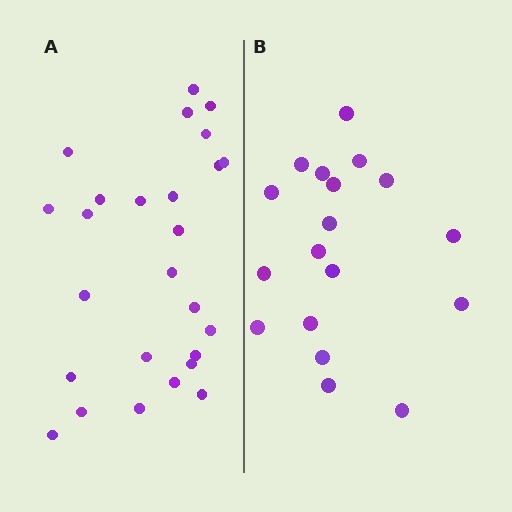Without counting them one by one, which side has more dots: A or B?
Region A (the left region) has more dots.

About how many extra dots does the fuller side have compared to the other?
Region A has roughly 8 or so more dots than region B.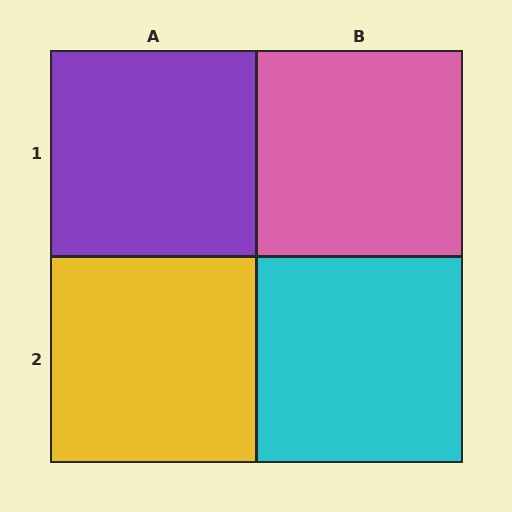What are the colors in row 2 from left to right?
Yellow, cyan.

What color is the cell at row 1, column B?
Pink.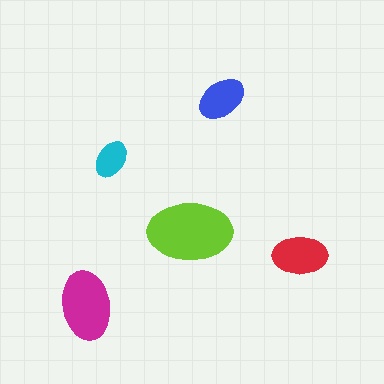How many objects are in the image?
There are 5 objects in the image.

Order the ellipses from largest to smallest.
the lime one, the magenta one, the red one, the blue one, the cyan one.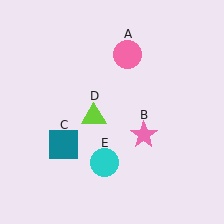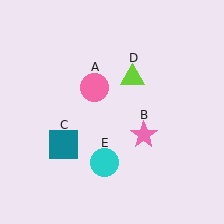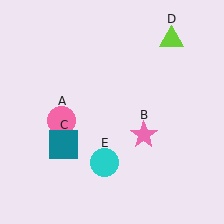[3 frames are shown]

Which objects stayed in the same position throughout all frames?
Pink star (object B) and teal square (object C) and cyan circle (object E) remained stationary.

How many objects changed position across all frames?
2 objects changed position: pink circle (object A), lime triangle (object D).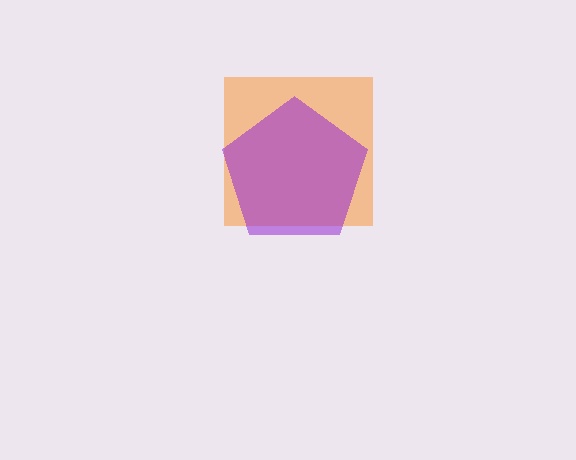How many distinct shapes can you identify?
There are 2 distinct shapes: an orange square, a purple pentagon.